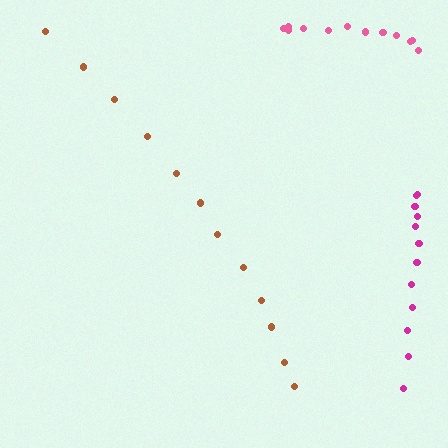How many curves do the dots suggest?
There are 3 distinct paths.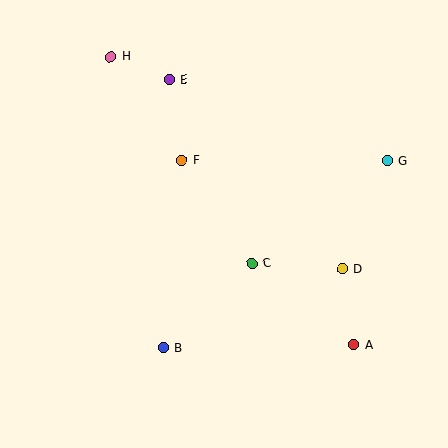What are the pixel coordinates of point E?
Point E is at (169, 80).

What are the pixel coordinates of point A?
Point A is at (353, 345).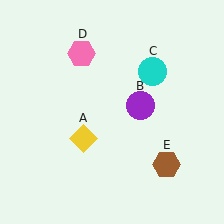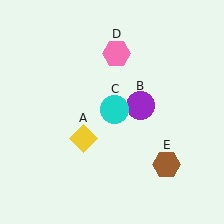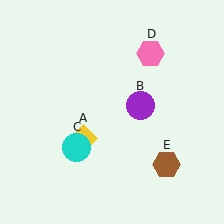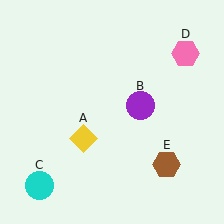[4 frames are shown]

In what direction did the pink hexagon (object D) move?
The pink hexagon (object D) moved right.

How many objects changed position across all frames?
2 objects changed position: cyan circle (object C), pink hexagon (object D).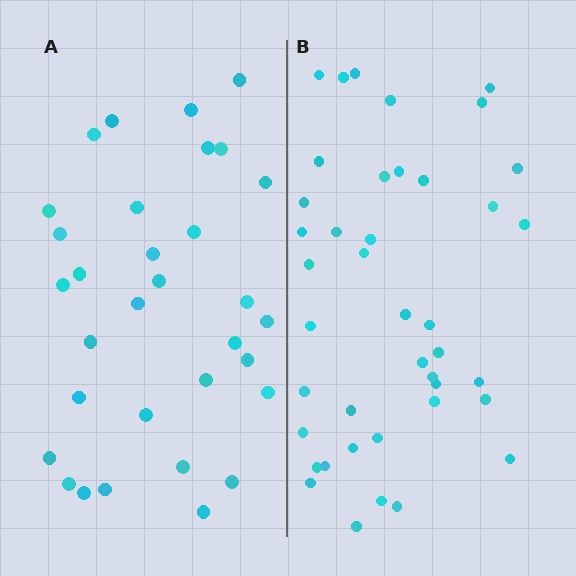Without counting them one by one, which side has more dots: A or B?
Region B (the right region) has more dots.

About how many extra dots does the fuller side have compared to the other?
Region B has roughly 8 or so more dots than region A.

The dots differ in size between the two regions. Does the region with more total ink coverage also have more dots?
No. Region A has more total ink coverage because its dots are larger, but region B actually contains more individual dots. Total area can be misleading — the number of items is what matters here.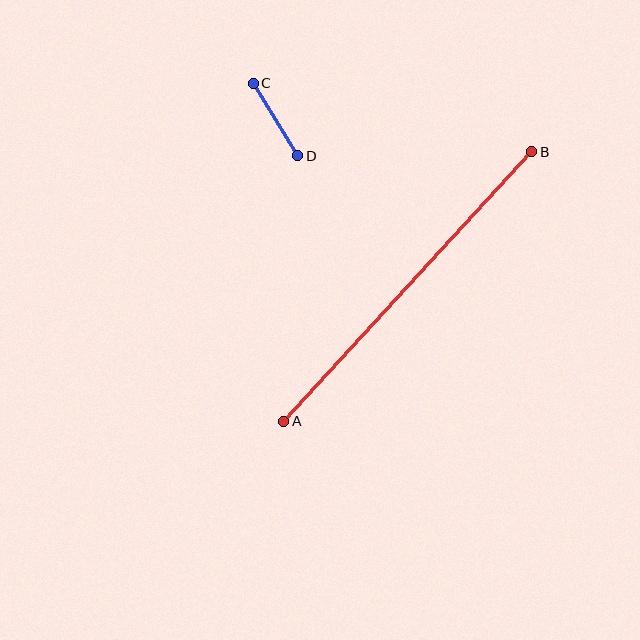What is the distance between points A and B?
The distance is approximately 366 pixels.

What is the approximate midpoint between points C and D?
The midpoint is at approximately (275, 119) pixels.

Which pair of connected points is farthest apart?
Points A and B are farthest apart.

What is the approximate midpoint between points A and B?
The midpoint is at approximately (408, 286) pixels.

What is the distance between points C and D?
The distance is approximately 85 pixels.